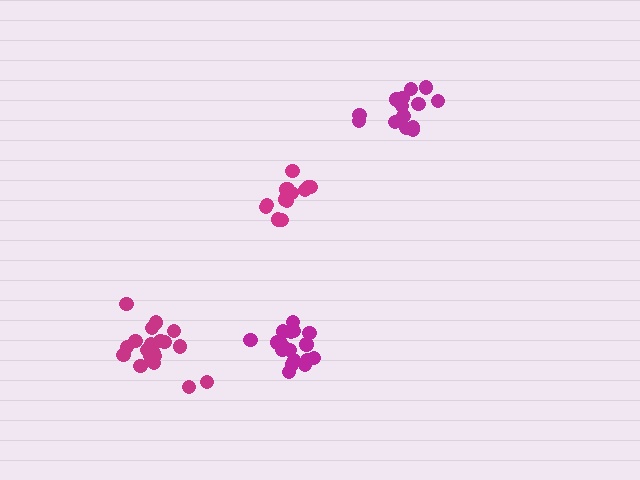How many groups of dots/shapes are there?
There are 4 groups.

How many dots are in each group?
Group 1: 15 dots, Group 2: 20 dots, Group 3: 19 dots, Group 4: 15 dots (69 total).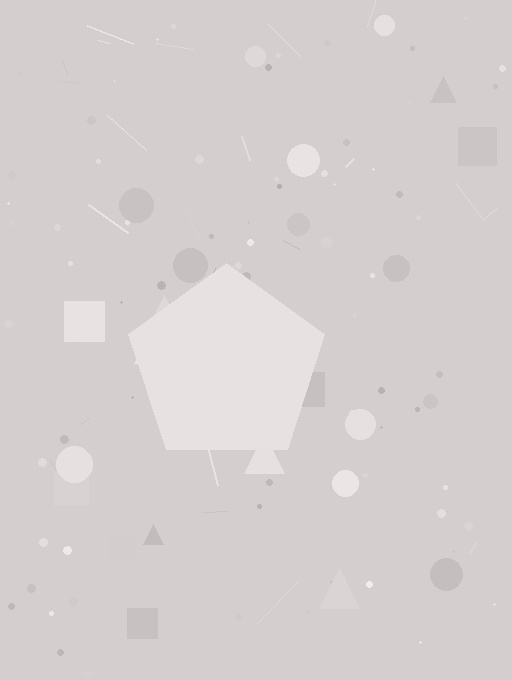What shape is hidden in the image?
A pentagon is hidden in the image.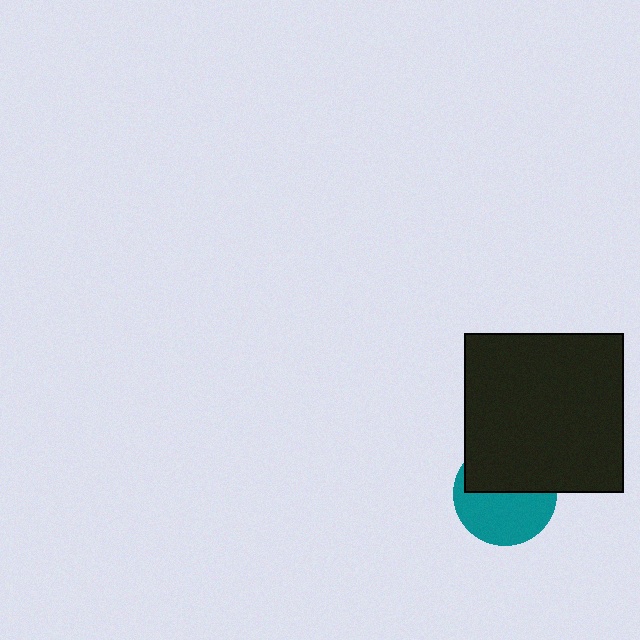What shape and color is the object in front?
The object in front is a black square.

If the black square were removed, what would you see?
You would see the complete teal circle.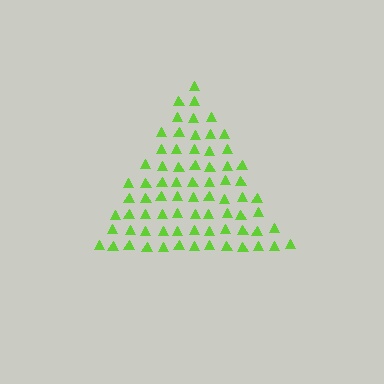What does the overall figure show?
The overall figure shows a triangle.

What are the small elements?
The small elements are triangles.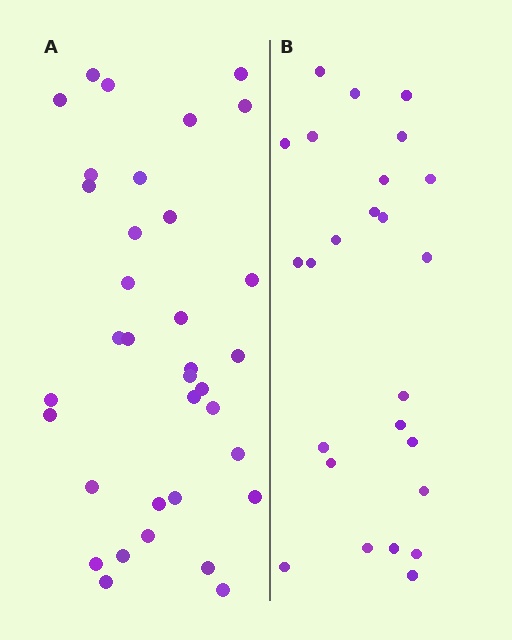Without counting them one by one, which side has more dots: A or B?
Region A (the left region) has more dots.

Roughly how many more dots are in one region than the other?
Region A has roughly 10 or so more dots than region B.